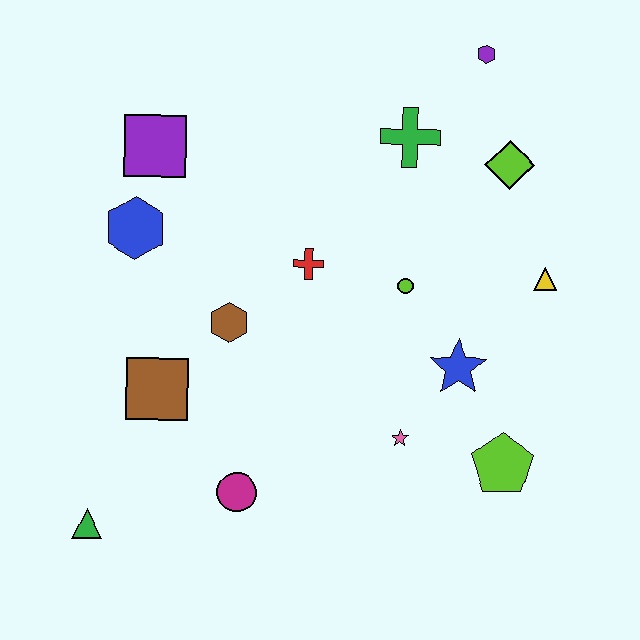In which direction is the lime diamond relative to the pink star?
The lime diamond is above the pink star.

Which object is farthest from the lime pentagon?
The purple square is farthest from the lime pentagon.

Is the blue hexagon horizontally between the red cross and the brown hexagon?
No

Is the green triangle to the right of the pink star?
No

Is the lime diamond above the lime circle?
Yes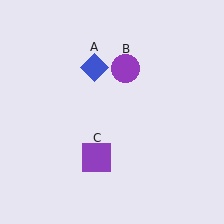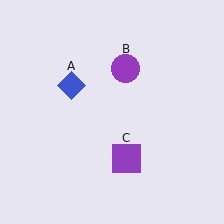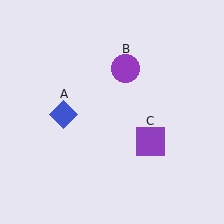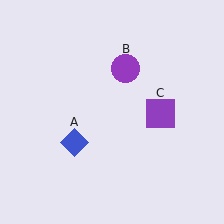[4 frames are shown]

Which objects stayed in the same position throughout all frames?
Purple circle (object B) remained stationary.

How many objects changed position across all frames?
2 objects changed position: blue diamond (object A), purple square (object C).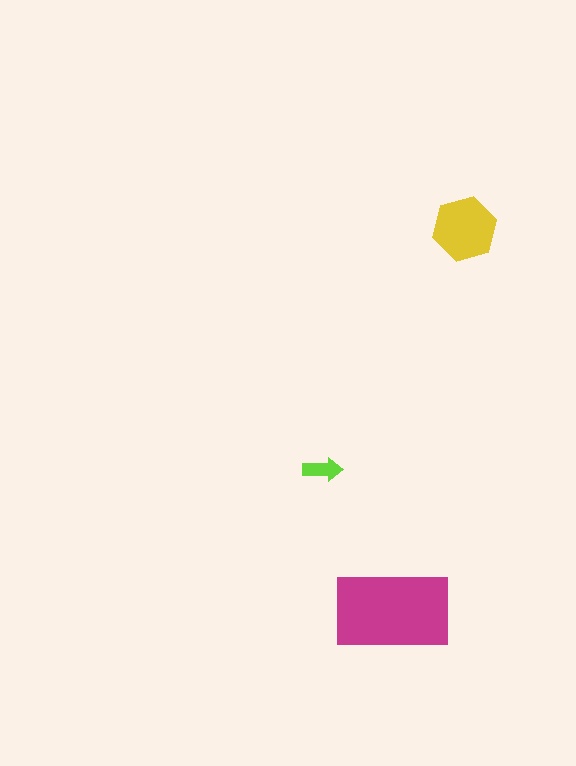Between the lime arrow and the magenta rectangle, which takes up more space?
The magenta rectangle.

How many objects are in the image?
There are 3 objects in the image.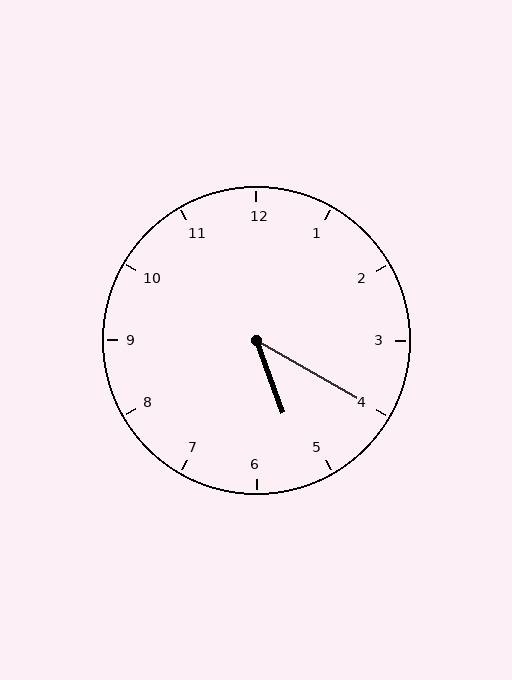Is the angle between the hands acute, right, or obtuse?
It is acute.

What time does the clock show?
5:20.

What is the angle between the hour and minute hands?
Approximately 40 degrees.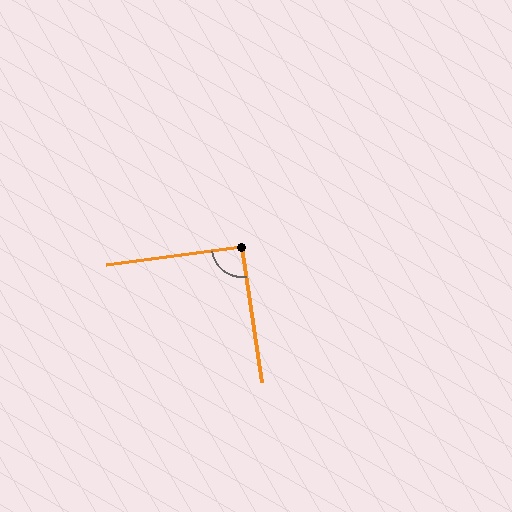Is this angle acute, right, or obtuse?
It is approximately a right angle.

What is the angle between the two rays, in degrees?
Approximately 91 degrees.